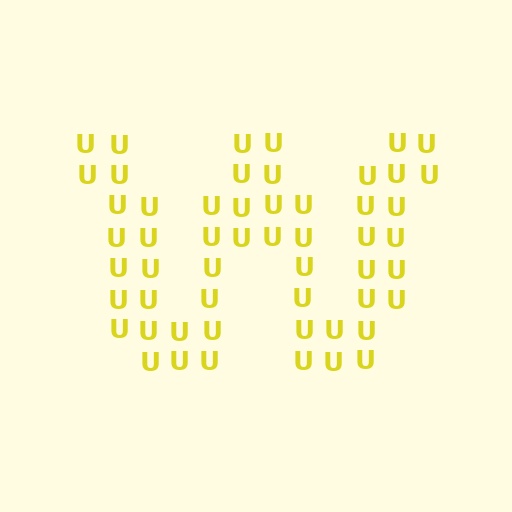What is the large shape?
The large shape is the letter W.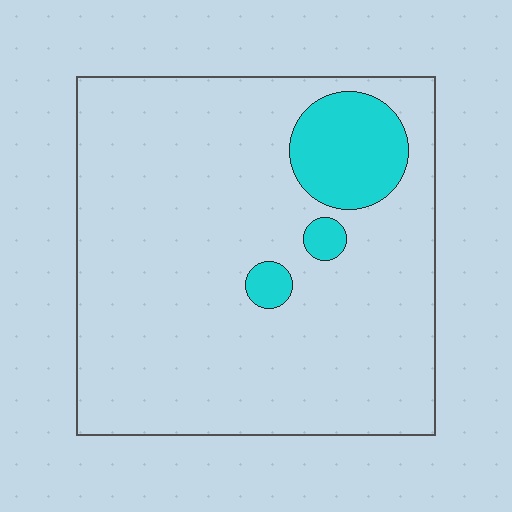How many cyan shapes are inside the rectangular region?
3.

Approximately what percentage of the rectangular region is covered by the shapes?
Approximately 10%.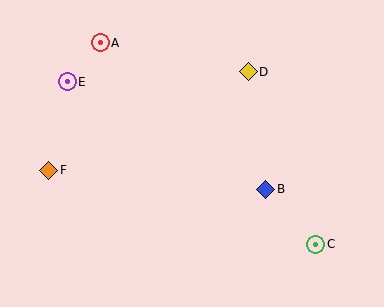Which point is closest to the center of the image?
Point B at (266, 189) is closest to the center.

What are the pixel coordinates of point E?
Point E is at (67, 82).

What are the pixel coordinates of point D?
Point D is at (248, 72).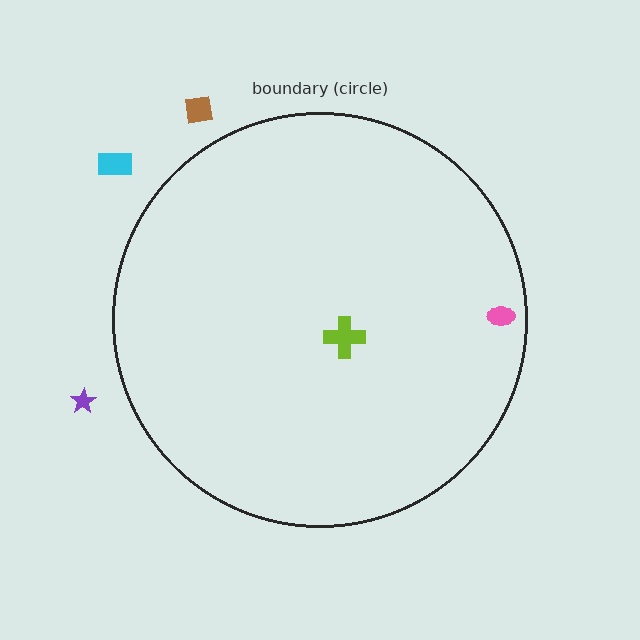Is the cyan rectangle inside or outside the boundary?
Outside.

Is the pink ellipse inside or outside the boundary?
Inside.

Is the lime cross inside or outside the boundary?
Inside.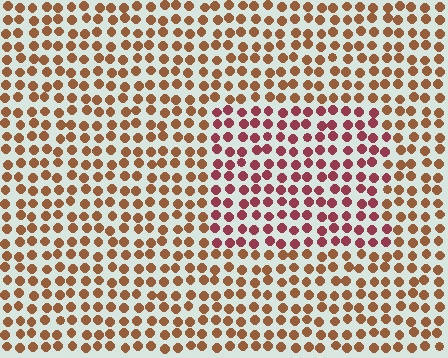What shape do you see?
I see a rectangle.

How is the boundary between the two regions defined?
The boundary is defined purely by a slight shift in hue (about 37 degrees). Spacing, size, and orientation are identical on both sides.